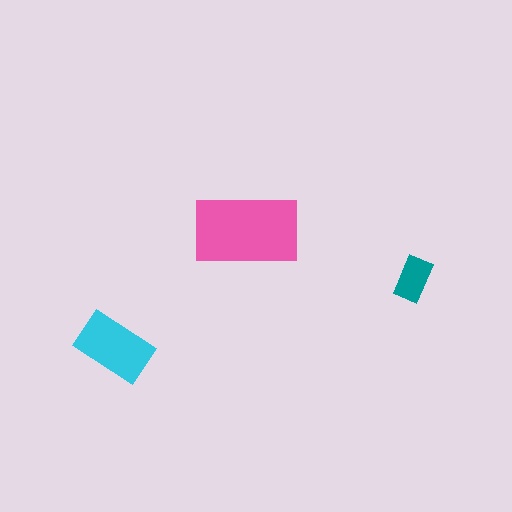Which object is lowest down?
The cyan rectangle is bottommost.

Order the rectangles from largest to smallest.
the pink one, the cyan one, the teal one.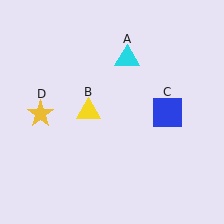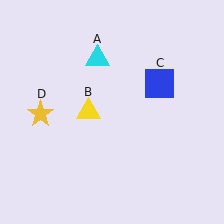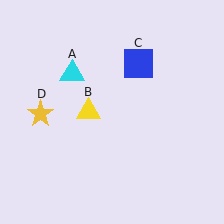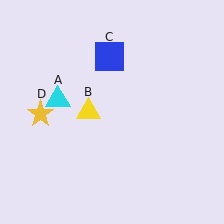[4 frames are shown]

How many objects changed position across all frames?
2 objects changed position: cyan triangle (object A), blue square (object C).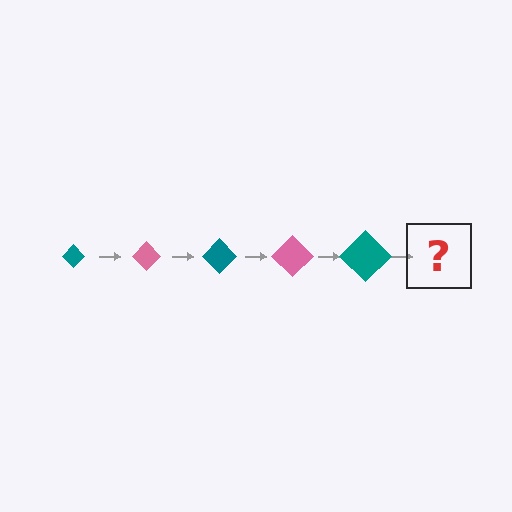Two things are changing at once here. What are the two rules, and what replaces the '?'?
The two rules are that the diamond grows larger each step and the color cycles through teal and pink. The '?' should be a pink diamond, larger than the previous one.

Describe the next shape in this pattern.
It should be a pink diamond, larger than the previous one.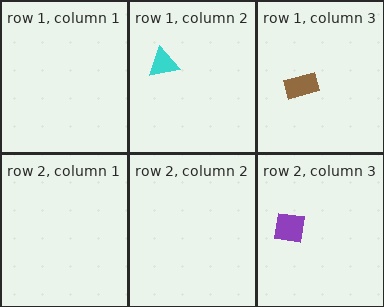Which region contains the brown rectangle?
The row 1, column 3 region.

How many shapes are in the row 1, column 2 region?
1.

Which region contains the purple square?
The row 2, column 3 region.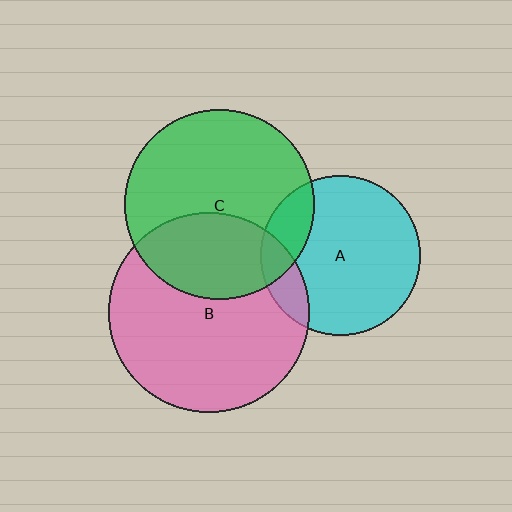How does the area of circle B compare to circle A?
Approximately 1.6 times.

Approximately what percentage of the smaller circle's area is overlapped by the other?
Approximately 35%.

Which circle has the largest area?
Circle B (pink).